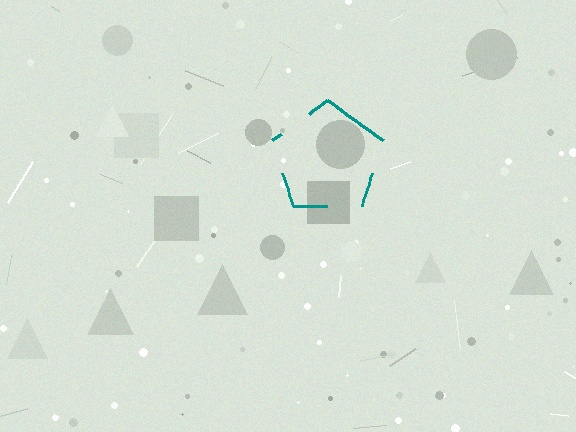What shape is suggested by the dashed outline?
The dashed outline suggests a pentagon.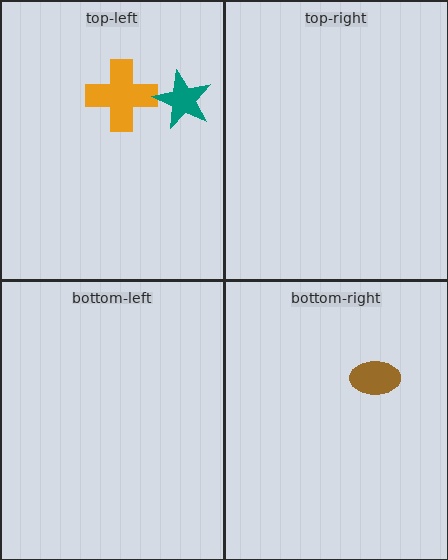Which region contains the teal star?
The top-left region.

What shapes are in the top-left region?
The orange cross, the teal star.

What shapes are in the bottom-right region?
The brown ellipse.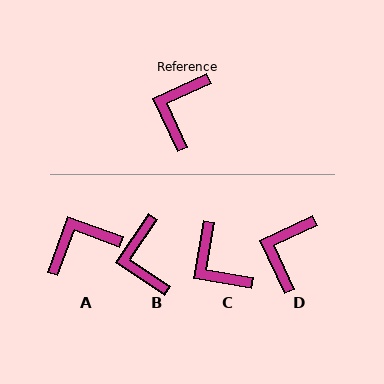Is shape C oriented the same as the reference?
No, it is off by about 55 degrees.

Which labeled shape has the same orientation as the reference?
D.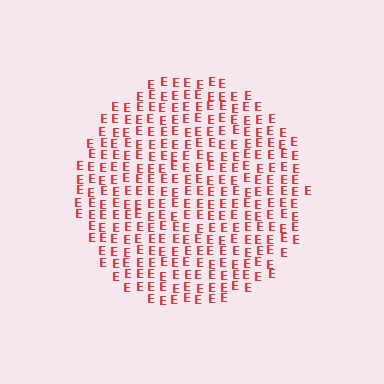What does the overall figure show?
The overall figure shows a circle.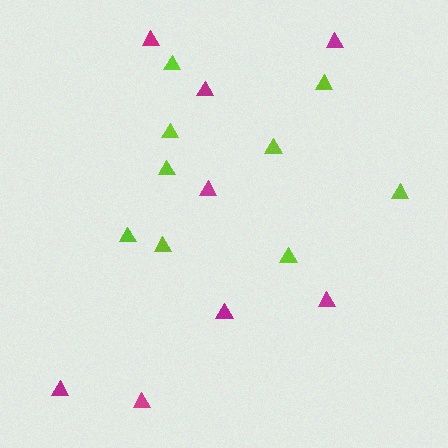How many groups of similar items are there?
There are 2 groups: one group of magenta triangles (8) and one group of lime triangles (9).